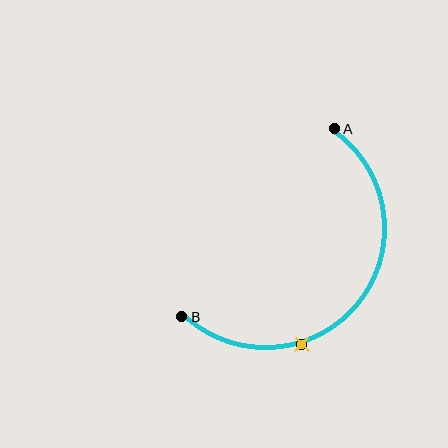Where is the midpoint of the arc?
The arc midpoint is the point on the curve farthest from the straight line joining A and B. It sits below and to the right of that line.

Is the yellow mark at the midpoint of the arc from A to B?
No. The yellow mark lies on the arc but is closer to endpoint B. The arc midpoint would be at the point on the curve equidistant along the arc from both A and B.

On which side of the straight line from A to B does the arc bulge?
The arc bulges below and to the right of the straight line connecting A and B.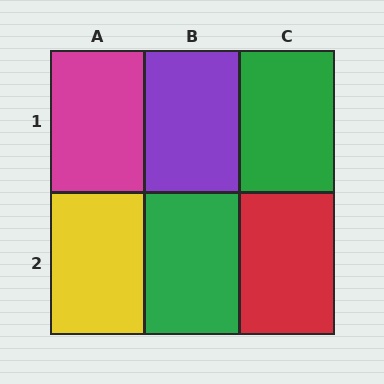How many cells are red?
1 cell is red.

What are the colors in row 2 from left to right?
Yellow, green, red.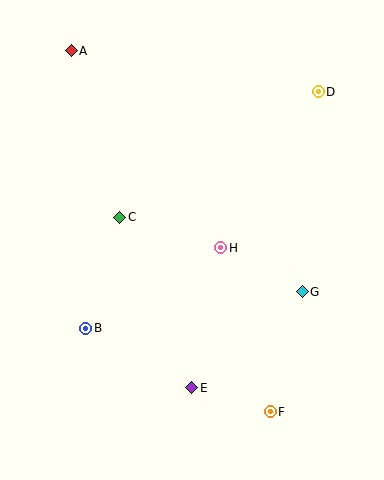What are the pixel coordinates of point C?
Point C is at (120, 217).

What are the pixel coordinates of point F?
Point F is at (270, 412).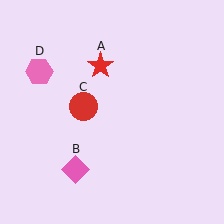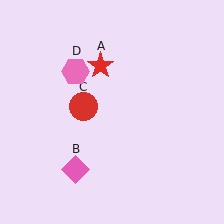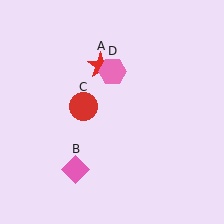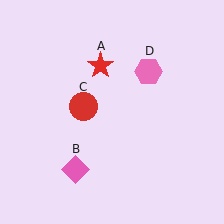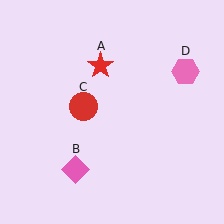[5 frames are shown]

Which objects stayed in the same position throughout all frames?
Red star (object A) and pink diamond (object B) and red circle (object C) remained stationary.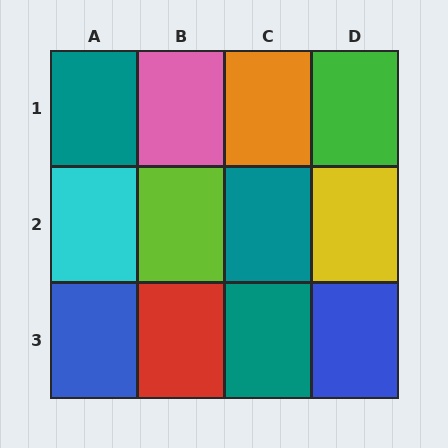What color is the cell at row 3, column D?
Blue.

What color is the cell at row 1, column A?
Teal.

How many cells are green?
1 cell is green.